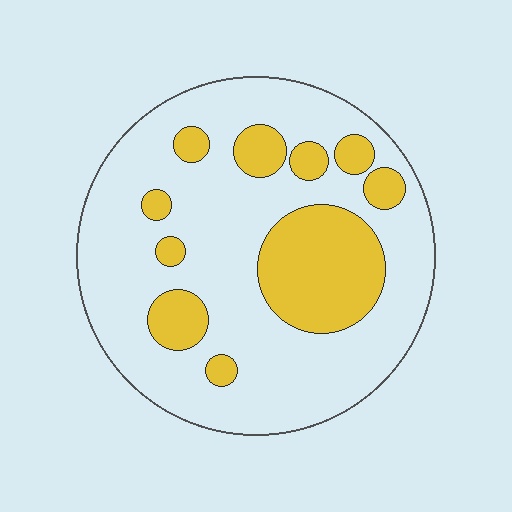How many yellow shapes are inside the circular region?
10.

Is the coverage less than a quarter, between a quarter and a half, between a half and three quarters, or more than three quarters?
Between a quarter and a half.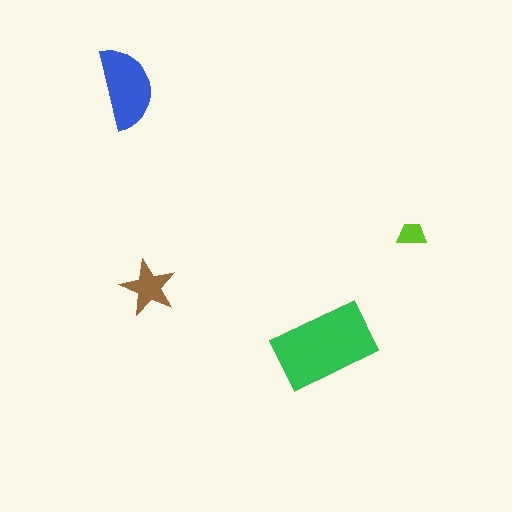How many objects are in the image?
There are 4 objects in the image.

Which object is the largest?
The green rectangle.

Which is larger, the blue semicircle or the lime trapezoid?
The blue semicircle.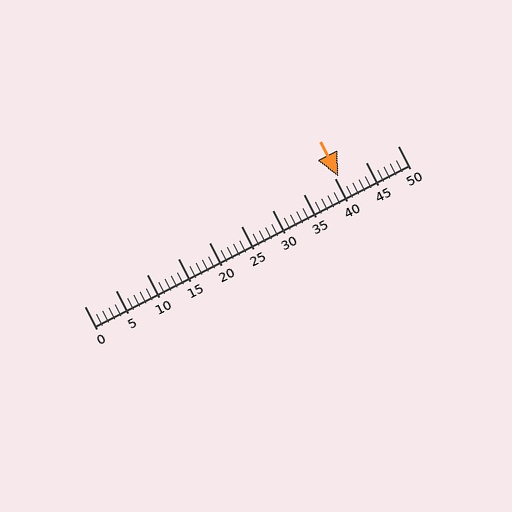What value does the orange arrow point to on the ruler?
The orange arrow points to approximately 40.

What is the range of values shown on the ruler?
The ruler shows values from 0 to 50.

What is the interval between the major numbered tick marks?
The major tick marks are spaced 5 units apart.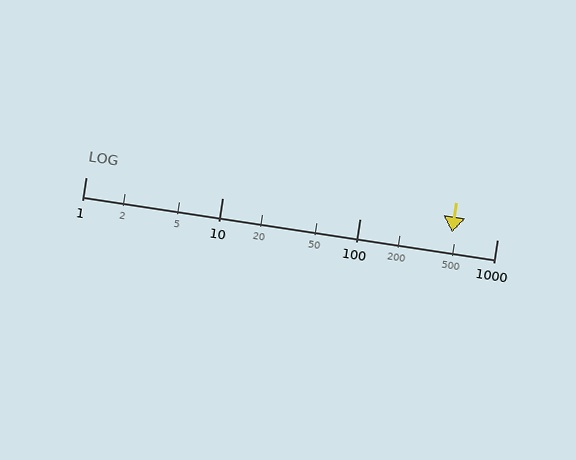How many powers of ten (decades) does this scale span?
The scale spans 3 decades, from 1 to 1000.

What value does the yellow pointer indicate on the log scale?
The pointer indicates approximately 470.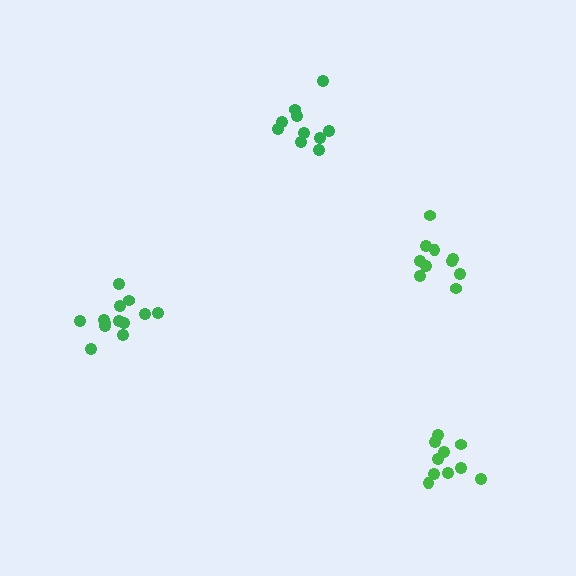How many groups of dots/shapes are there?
There are 4 groups.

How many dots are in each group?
Group 1: 13 dots, Group 2: 10 dots, Group 3: 10 dots, Group 4: 10 dots (43 total).